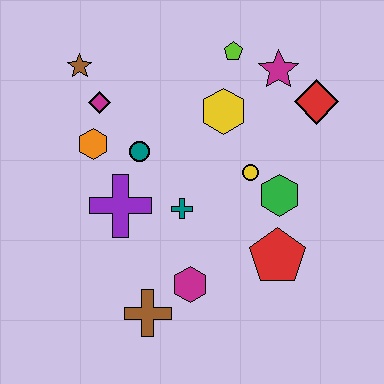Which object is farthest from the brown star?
The red pentagon is farthest from the brown star.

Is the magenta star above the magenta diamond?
Yes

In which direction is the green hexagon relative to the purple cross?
The green hexagon is to the right of the purple cross.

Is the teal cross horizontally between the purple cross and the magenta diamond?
No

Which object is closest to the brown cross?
The magenta hexagon is closest to the brown cross.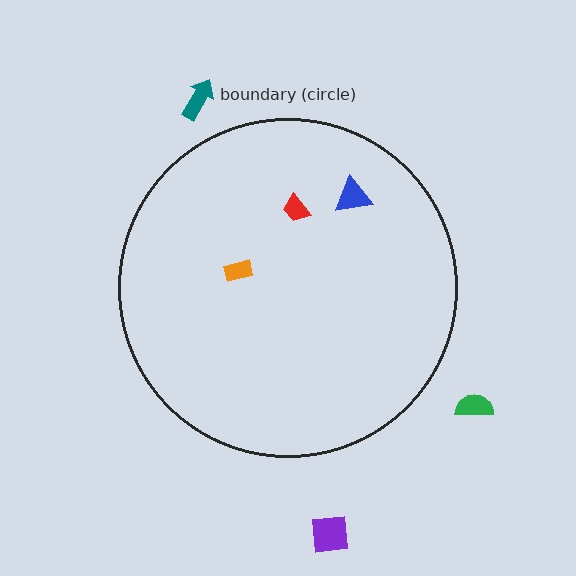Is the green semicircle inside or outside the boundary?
Outside.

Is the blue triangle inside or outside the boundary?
Inside.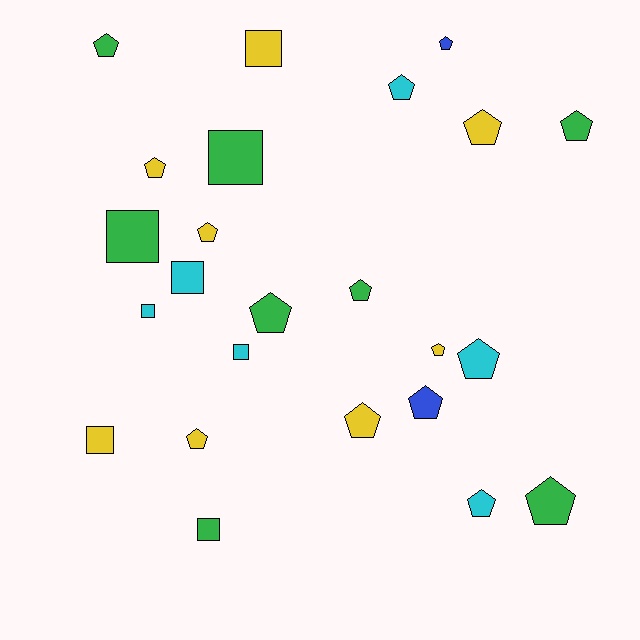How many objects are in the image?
There are 24 objects.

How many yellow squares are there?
There are 2 yellow squares.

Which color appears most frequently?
Green, with 8 objects.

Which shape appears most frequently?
Pentagon, with 16 objects.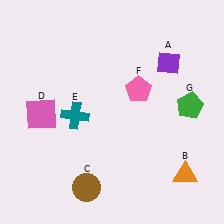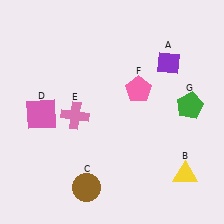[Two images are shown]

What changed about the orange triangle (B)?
In Image 1, B is orange. In Image 2, it changed to yellow.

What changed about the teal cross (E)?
In Image 1, E is teal. In Image 2, it changed to pink.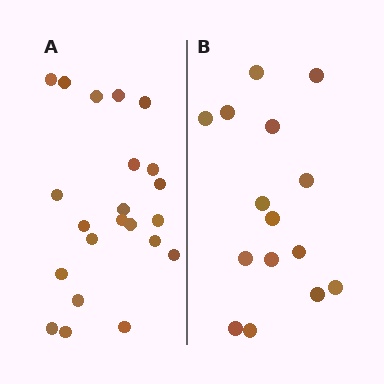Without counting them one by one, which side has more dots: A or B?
Region A (the left region) has more dots.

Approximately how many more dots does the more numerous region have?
Region A has roughly 8 or so more dots than region B.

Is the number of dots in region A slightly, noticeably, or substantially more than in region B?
Region A has substantially more. The ratio is roughly 1.5 to 1.